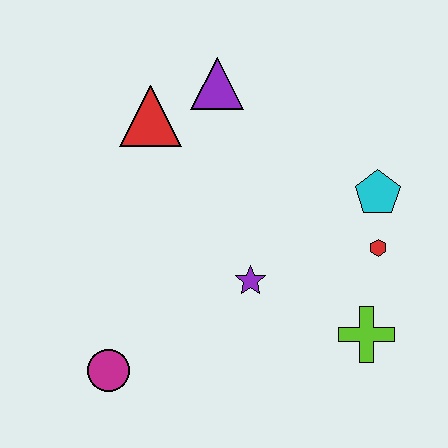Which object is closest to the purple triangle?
The red triangle is closest to the purple triangle.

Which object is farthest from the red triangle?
The lime cross is farthest from the red triangle.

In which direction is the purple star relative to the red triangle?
The purple star is below the red triangle.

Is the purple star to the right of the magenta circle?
Yes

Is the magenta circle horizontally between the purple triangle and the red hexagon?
No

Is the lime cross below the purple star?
Yes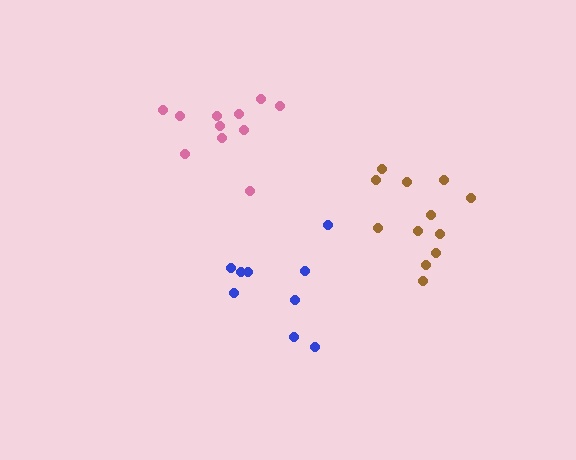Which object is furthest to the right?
The brown cluster is rightmost.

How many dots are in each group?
Group 1: 11 dots, Group 2: 12 dots, Group 3: 9 dots (32 total).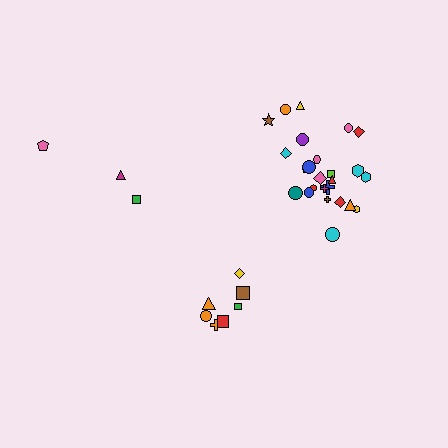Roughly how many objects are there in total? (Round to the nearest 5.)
Roughly 35 objects in total.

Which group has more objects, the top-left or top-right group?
The top-right group.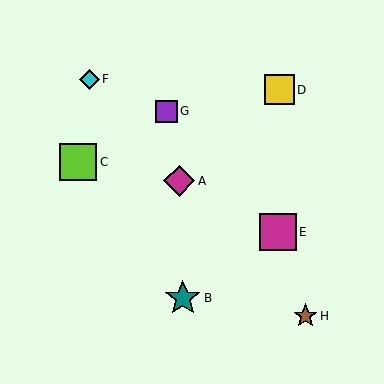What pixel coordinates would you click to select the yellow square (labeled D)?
Click at (279, 90) to select the yellow square D.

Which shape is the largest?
The lime square (labeled C) is the largest.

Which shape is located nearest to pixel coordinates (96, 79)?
The cyan diamond (labeled F) at (89, 79) is nearest to that location.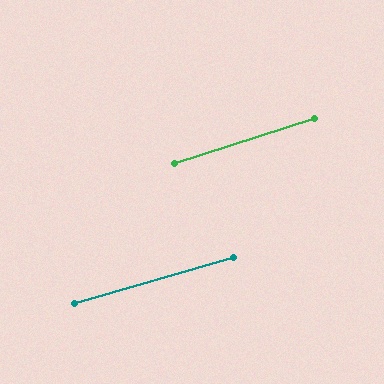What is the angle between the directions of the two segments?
Approximately 2 degrees.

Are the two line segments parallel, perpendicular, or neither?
Parallel — their directions differ by only 1.7°.